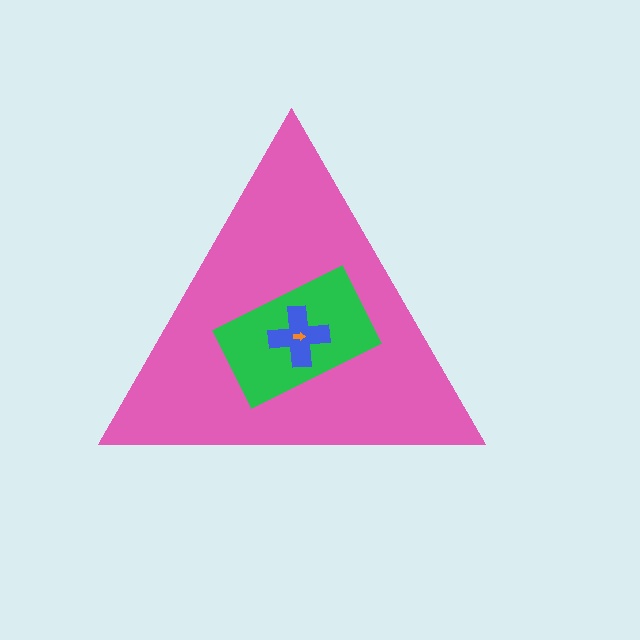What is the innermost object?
The orange arrow.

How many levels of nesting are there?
4.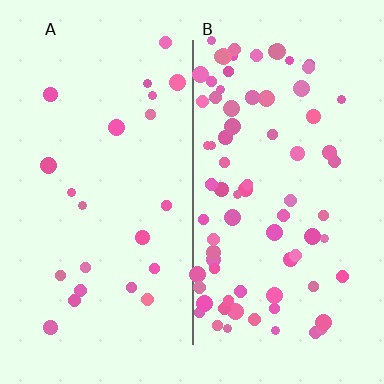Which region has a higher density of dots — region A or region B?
B (the right).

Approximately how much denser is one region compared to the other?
Approximately 3.6× — region B over region A.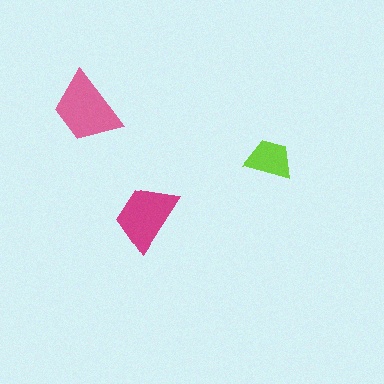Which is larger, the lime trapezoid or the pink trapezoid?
The pink one.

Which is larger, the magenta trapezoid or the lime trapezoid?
The magenta one.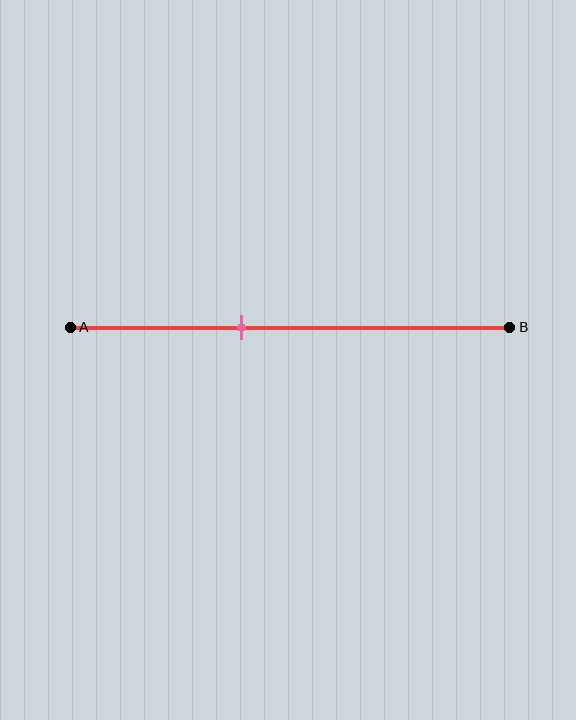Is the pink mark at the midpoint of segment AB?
No, the mark is at about 40% from A, not at the 50% midpoint.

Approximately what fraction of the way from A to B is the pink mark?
The pink mark is approximately 40% of the way from A to B.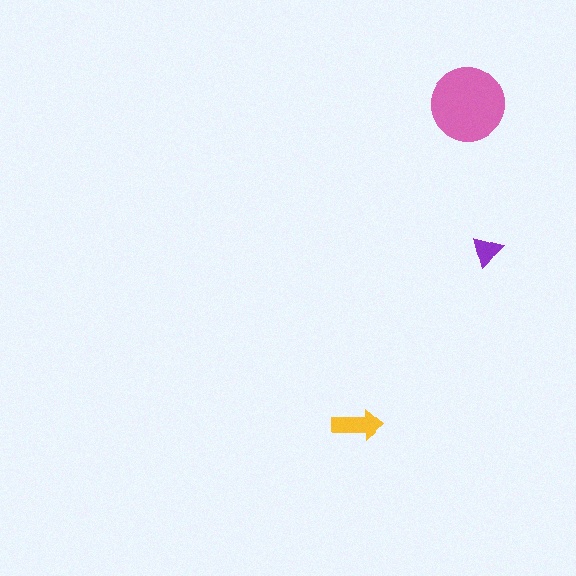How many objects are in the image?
There are 3 objects in the image.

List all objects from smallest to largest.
The purple triangle, the yellow arrow, the pink circle.